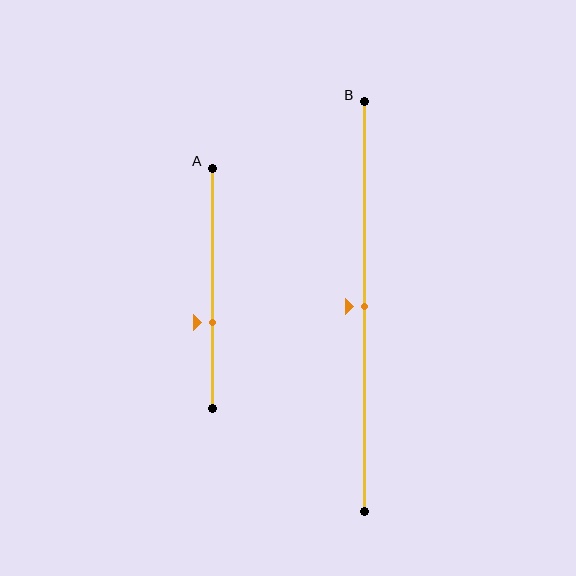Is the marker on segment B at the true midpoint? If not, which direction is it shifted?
Yes, the marker on segment B is at the true midpoint.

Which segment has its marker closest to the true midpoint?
Segment B has its marker closest to the true midpoint.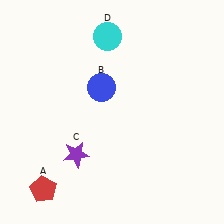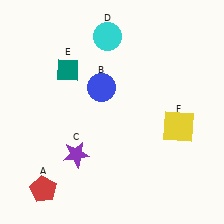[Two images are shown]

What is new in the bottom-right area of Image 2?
A yellow square (F) was added in the bottom-right area of Image 2.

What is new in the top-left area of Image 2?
A teal diamond (E) was added in the top-left area of Image 2.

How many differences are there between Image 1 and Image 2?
There are 2 differences between the two images.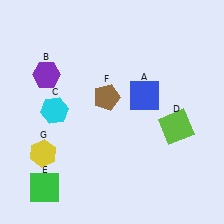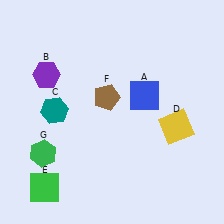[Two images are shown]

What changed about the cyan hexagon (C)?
In Image 1, C is cyan. In Image 2, it changed to teal.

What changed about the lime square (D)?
In Image 1, D is lime. In Image 2, it changed to yellow.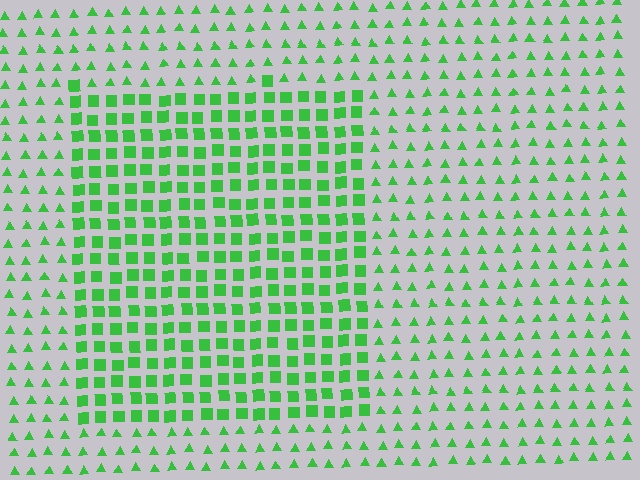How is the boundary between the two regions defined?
The boundary is defined by a change in element shape: squares inside vs. triangles outside. All elements share the same color and spacing.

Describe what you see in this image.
The image is filled with small green elements arranged in a uniform grid. A rectangle-shaped region contains squares, while the surrounding area contains triangles. The boundary is defined purely by the change in element shape.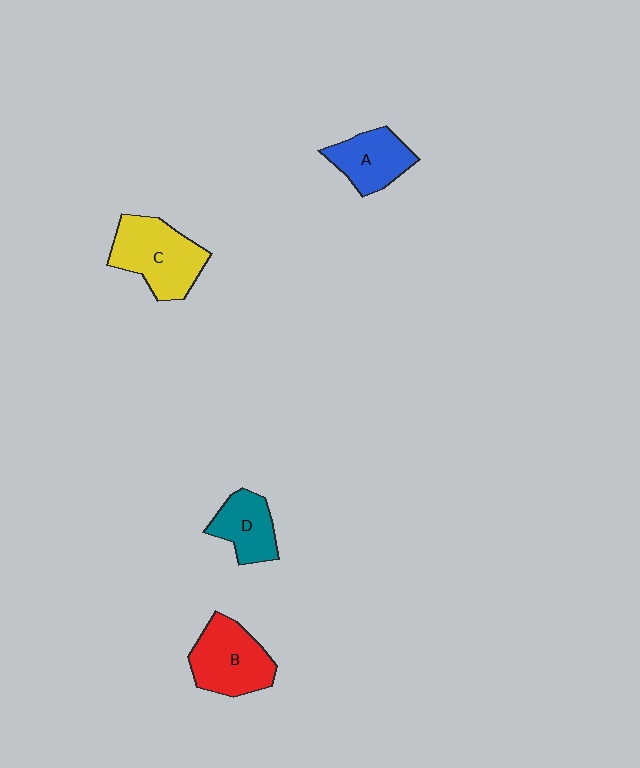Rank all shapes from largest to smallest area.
From largest to smallest: C (yellow), B (red), A (blue), D (teal).